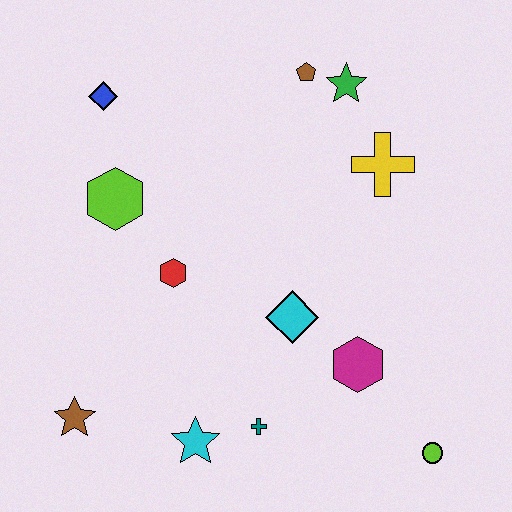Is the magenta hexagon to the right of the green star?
Yes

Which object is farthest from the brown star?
The green star is farthest from the brown star.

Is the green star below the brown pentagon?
Yes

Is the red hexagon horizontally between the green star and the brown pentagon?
No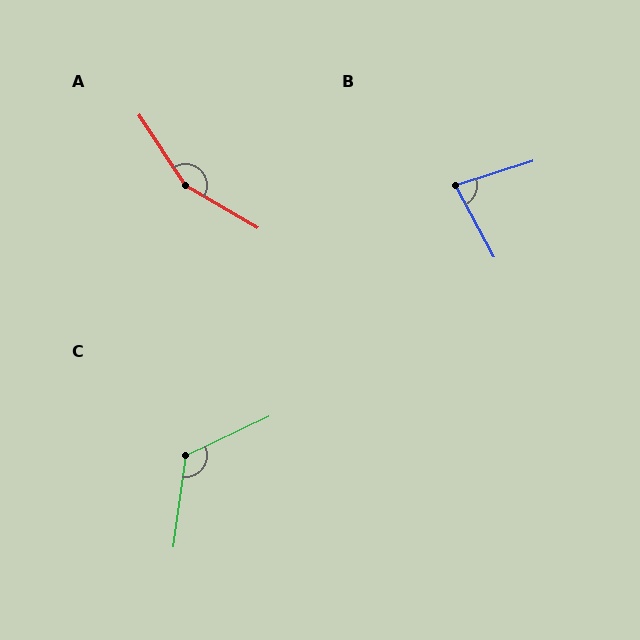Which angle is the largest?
A, at approximately 154 degrees.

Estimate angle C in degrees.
Approximately 123 degrees.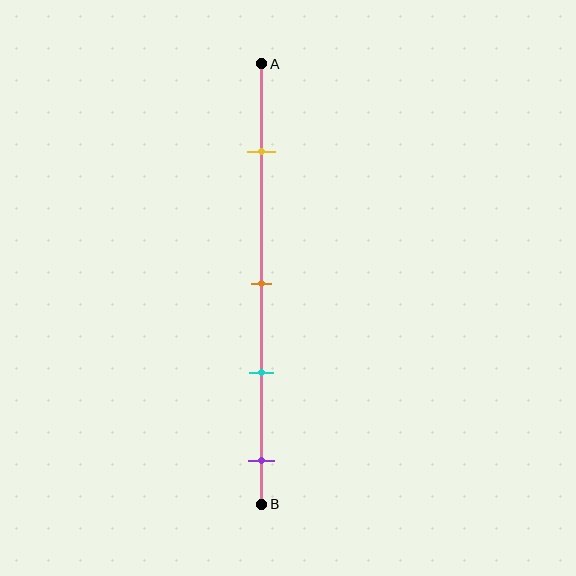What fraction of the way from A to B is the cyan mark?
The cyan mark is approximately 70% (0.7) of the way from A to B.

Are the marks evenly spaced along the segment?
No, the marks are not evenly spaced.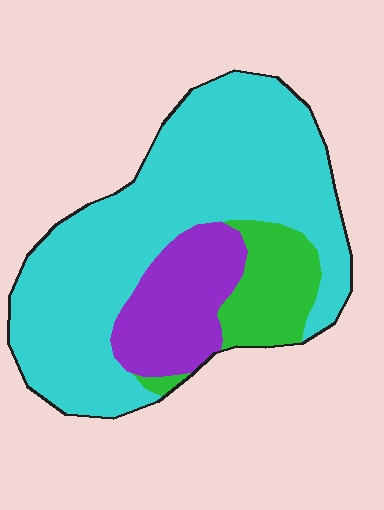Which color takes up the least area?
Green, at roughly 15%.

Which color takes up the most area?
Cyan, at roughly 70%.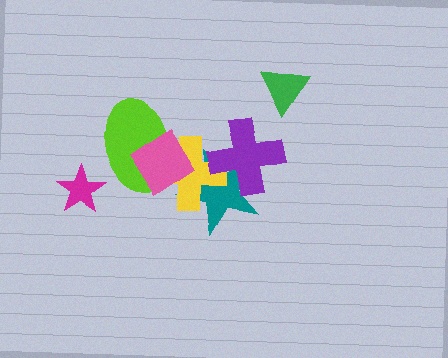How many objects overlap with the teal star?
3 objects overlap with the teal star.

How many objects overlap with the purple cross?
2 objects overlap with the purple cross.